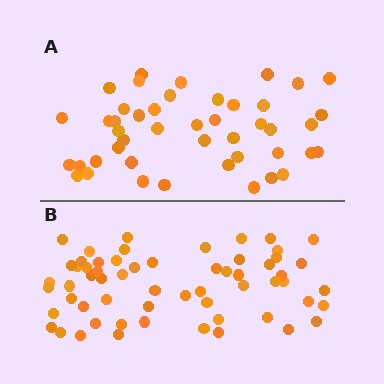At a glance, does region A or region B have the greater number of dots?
Region B (the bottom region) has more dots.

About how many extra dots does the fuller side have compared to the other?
Region B has approximately 15 more dots than region A.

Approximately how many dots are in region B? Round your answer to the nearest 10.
About 60 dots.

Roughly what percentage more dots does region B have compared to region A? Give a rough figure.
About 35% more.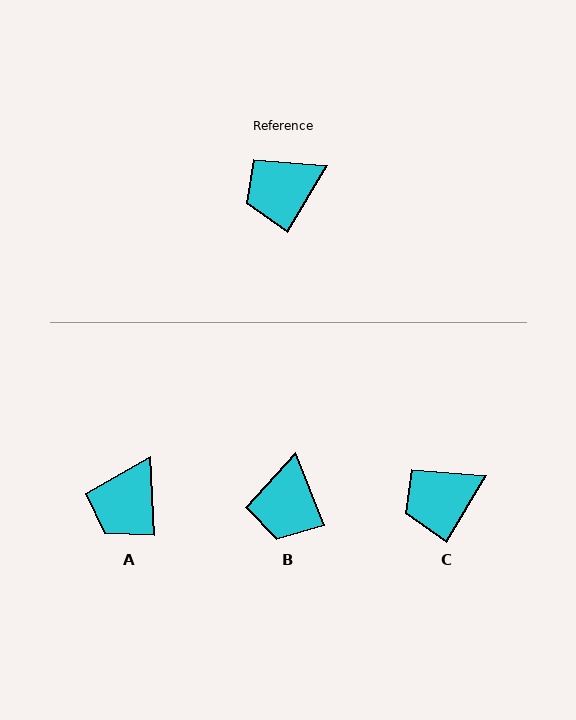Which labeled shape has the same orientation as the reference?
C.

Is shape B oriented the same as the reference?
No, it is off by about 52 degrees.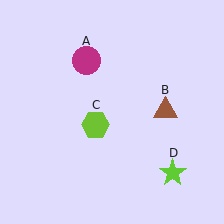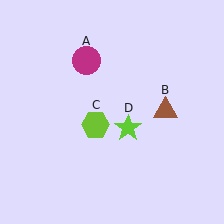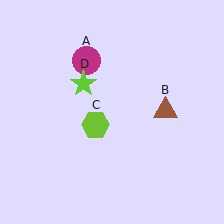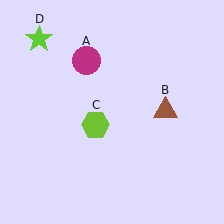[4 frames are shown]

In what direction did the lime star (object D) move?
The lime star (object D) moved up and to the left.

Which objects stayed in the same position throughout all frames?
Magenta circle (object A) and brown triangle (object B) and lime hexagon (object C) remained stationary.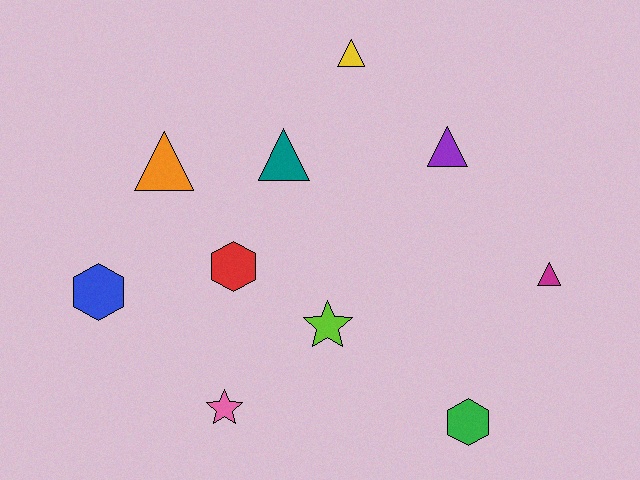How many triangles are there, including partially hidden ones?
There are 5 triangles.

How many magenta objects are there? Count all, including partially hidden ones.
There is 1 magenta object.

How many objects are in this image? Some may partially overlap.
There are 10 objects.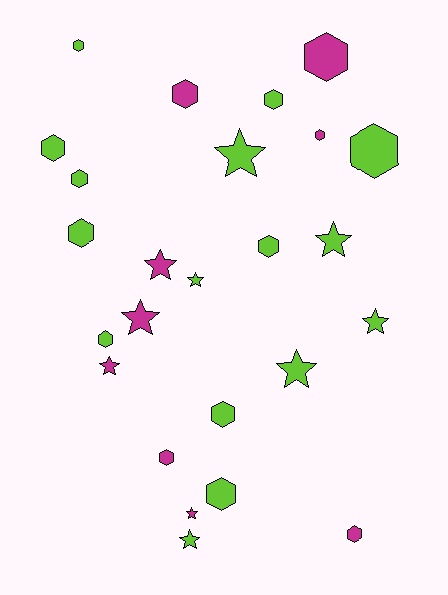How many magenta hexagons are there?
There are 5 magenta hexagons.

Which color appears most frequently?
Lime, with 16 objects.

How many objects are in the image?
There are 25 objects.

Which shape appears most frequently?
Hexagon, with 15 objects.